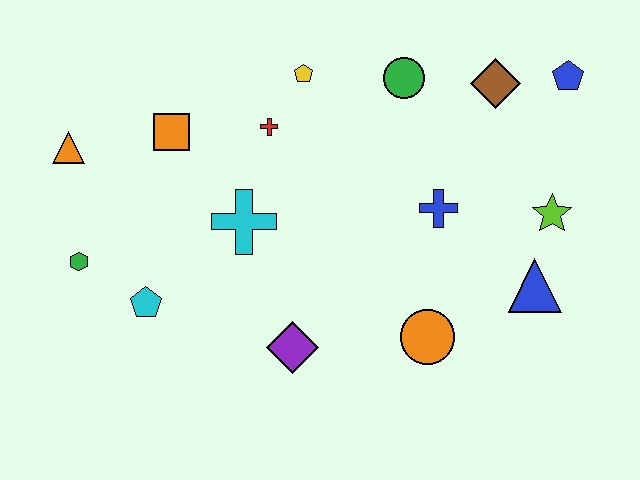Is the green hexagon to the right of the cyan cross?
No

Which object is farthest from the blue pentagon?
The green hexagon is farthest from the blue pentagon.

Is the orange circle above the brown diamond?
No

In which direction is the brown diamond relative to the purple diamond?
The brown diamond is above the purple diamond.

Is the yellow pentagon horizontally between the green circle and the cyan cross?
Yes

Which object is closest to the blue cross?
The lime star is closest to the blue cross.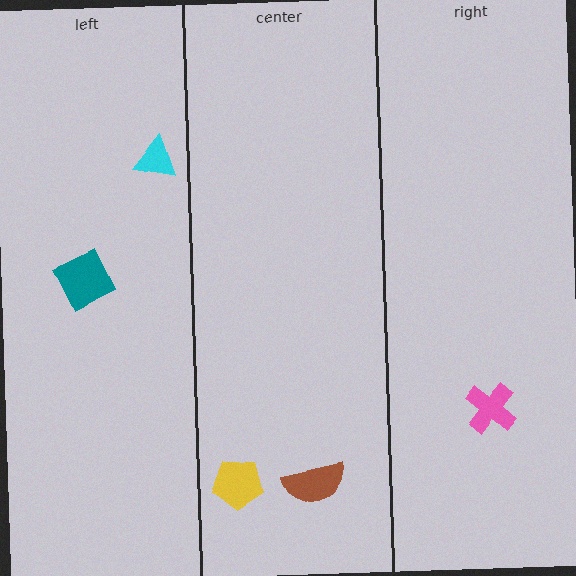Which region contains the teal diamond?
The left region.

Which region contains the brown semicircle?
The center region.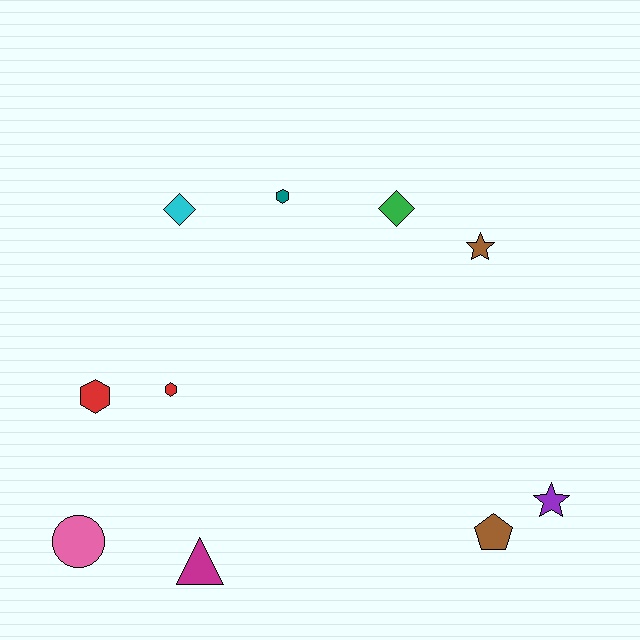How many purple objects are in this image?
There is 1 purple object.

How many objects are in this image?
There are 10 objects.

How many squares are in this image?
There are no squares.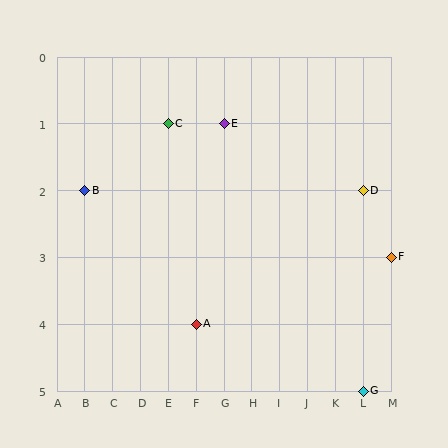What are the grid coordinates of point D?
Point D is at grid coordinates (L, 2).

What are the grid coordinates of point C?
Point C is at grid coordinates (E, 1).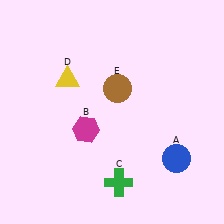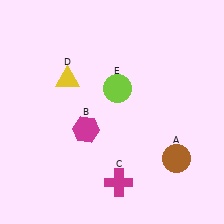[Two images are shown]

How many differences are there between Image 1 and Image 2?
There are 3 differences between the two images.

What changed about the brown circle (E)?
In Image 1, E is brown. In Image 2, it changed to lime.